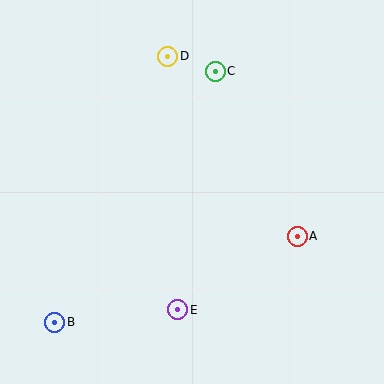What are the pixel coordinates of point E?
Point E is at (178, 310).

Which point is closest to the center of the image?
Point A at (297, 236) is closest to the center.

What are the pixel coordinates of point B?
Point B is at (55, 322).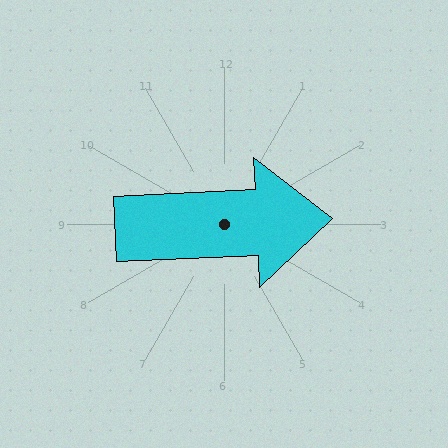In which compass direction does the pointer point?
East.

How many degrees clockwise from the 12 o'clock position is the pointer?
Approximately 87 degrees.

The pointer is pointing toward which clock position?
Roughly 3 o'clock.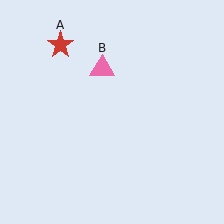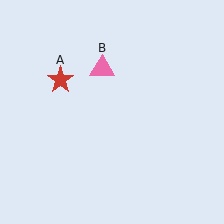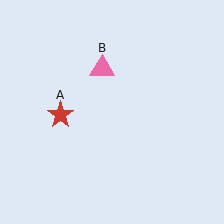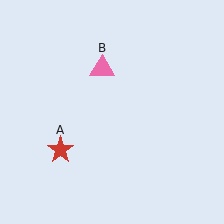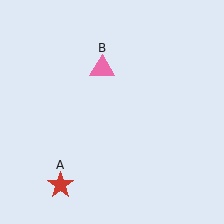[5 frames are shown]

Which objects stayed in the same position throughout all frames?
Pink triangle (object B) remained stationary.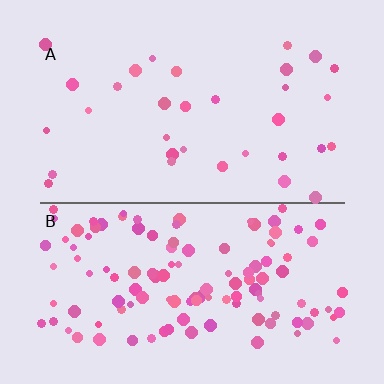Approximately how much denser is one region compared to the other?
Approximately 3.7× — region B over region A.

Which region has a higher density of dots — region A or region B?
B (the bottom).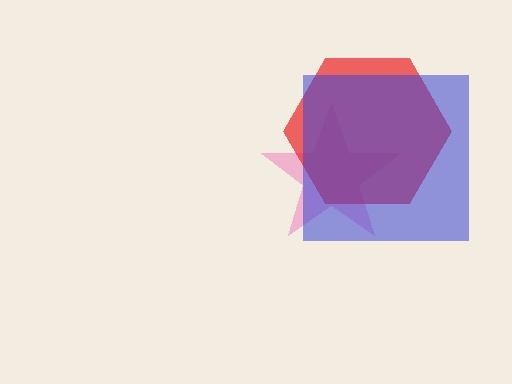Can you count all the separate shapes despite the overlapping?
Yes, there are 3 separate shapes.